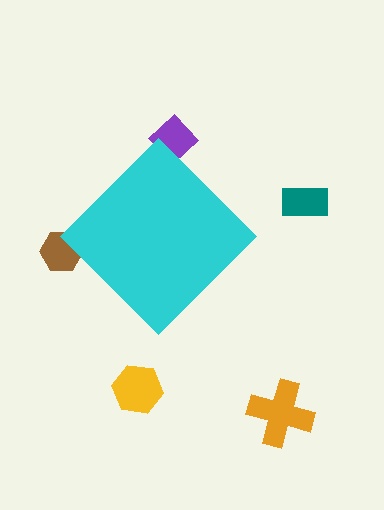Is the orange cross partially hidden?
No, the orange cross is fully visible.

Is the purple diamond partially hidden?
Yes, the purple diamond is partially hidden behind the cyan diamond.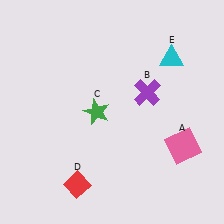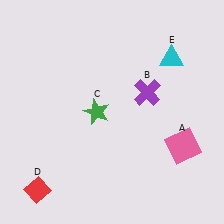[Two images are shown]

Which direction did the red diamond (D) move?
The red diamond (D) moved left.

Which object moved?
The red diamond (D) moved left.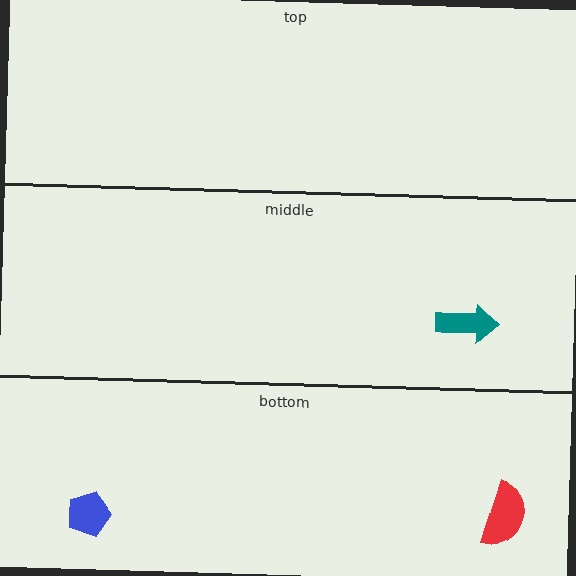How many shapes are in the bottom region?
2.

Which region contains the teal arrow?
The middle region.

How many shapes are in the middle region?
1.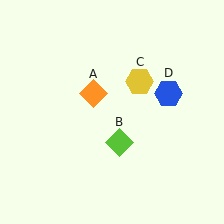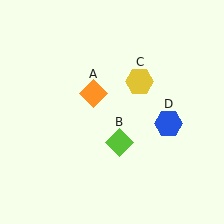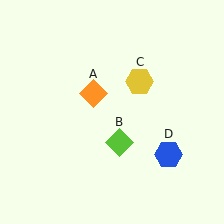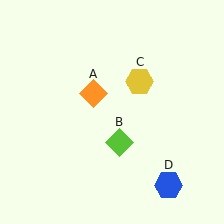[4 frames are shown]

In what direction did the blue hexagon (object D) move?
The blue hexagon (object D) moved down.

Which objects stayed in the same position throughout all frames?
Orange diamond (object A) and lime diamond (object B) and yellow hexagon (object C) remained stationary.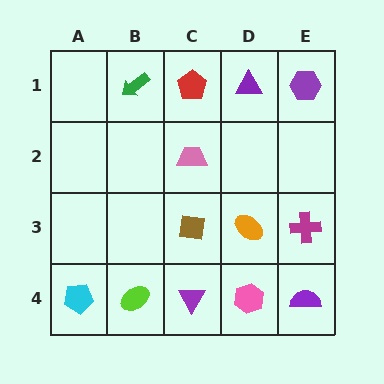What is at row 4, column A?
A cyan pentagon.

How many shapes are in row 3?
3 shapes.